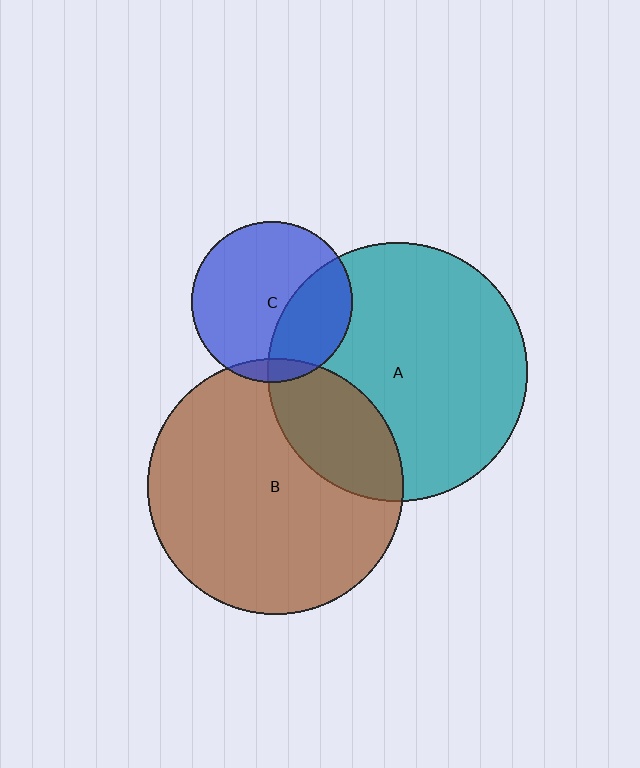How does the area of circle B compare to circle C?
Approximately 2.5 times.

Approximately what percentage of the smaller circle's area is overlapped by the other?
Approximately 25%.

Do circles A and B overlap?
Yes.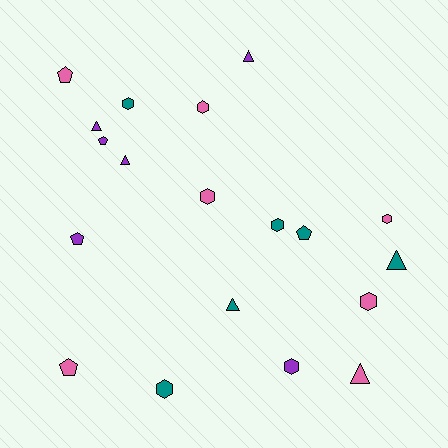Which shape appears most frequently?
Hexagon, with 8 objects.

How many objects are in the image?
There are 19 objects.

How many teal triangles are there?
There are 2 teal triangles.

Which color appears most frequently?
Pink, with 7 objects.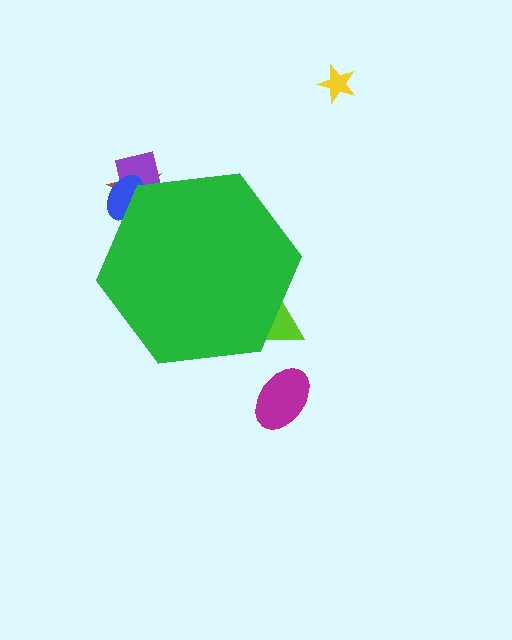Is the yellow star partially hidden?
No, the yellow star is fully visible.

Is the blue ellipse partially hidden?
Yes, the blue ellipse is partially hidden behind the green hexagon.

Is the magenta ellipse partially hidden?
No, the magenta ellipse is fully visible.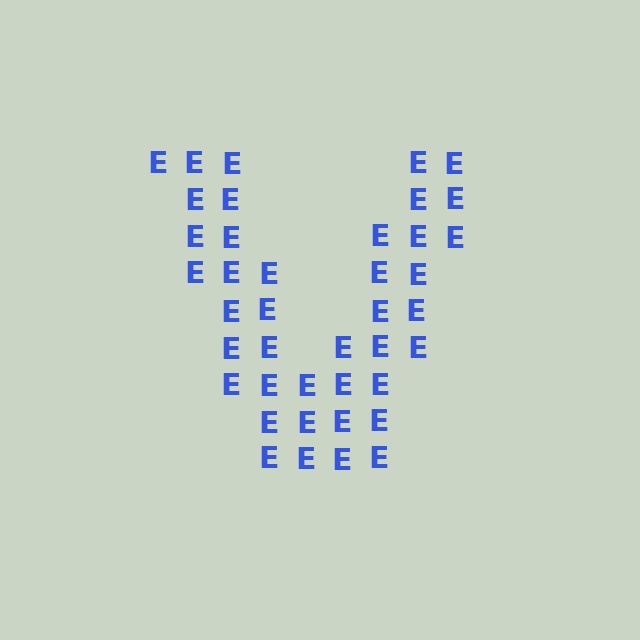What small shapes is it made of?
It is made of small letter E's.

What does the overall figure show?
The overall figure shows the letter V.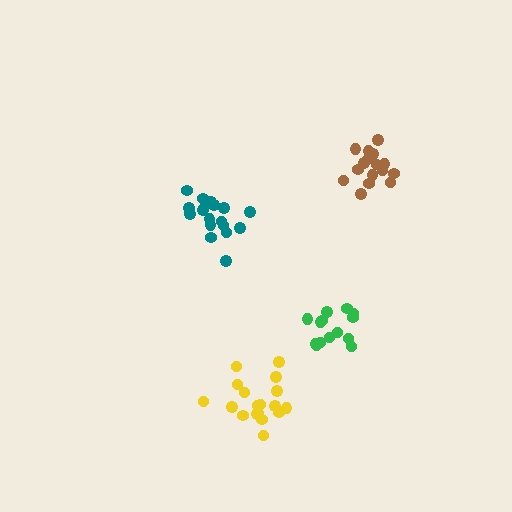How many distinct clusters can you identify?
There are 4 distinct clusters.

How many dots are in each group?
Group 1: 18 dots, Group 2: 18 dots, Group 3: 14 dots, Group 4: 18 dots (68 total).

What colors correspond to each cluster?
The clusters are colored: brown, teal, green, yellow.